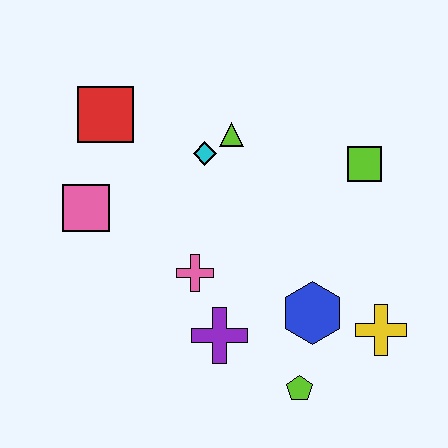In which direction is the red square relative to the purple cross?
The red square is above the purple cross.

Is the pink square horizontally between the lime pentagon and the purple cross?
No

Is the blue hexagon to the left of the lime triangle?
No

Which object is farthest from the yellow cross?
The red square is farthest from the yellow cross.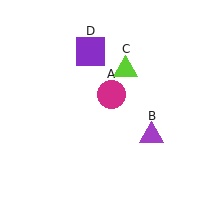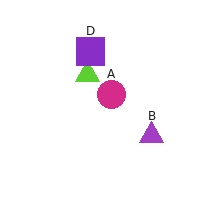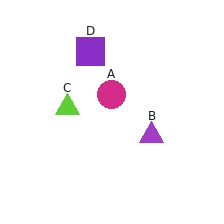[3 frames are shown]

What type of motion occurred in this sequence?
The lime triangle (object C) rotated counterclockwise around the center of the scene.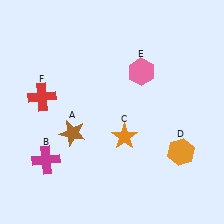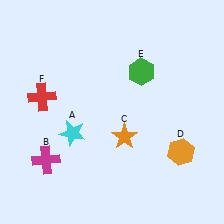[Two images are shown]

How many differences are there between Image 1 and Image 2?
There are 2 differences between the two images.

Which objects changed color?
A changed from brown to cyan. E changed from pink to green.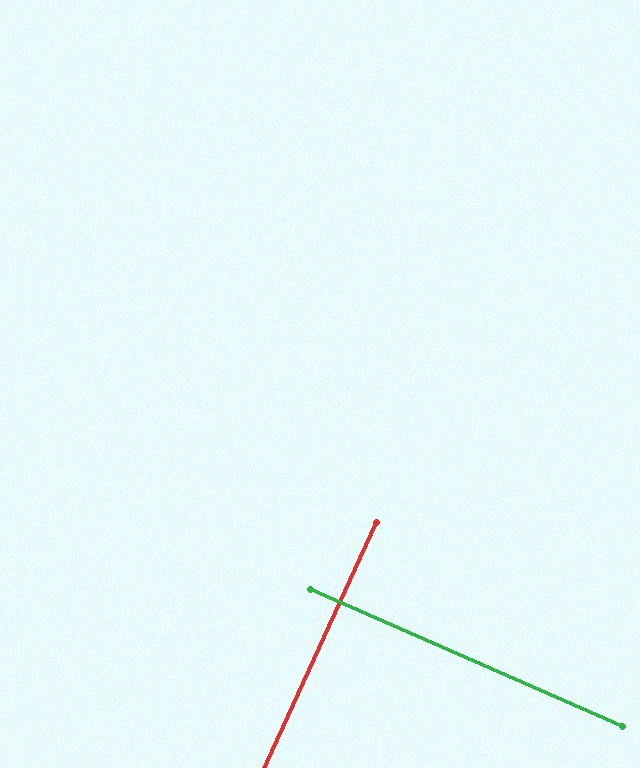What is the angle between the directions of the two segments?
Approximately 89 degrees.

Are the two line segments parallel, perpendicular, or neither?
Perpendicular — they meet at approximately 89°.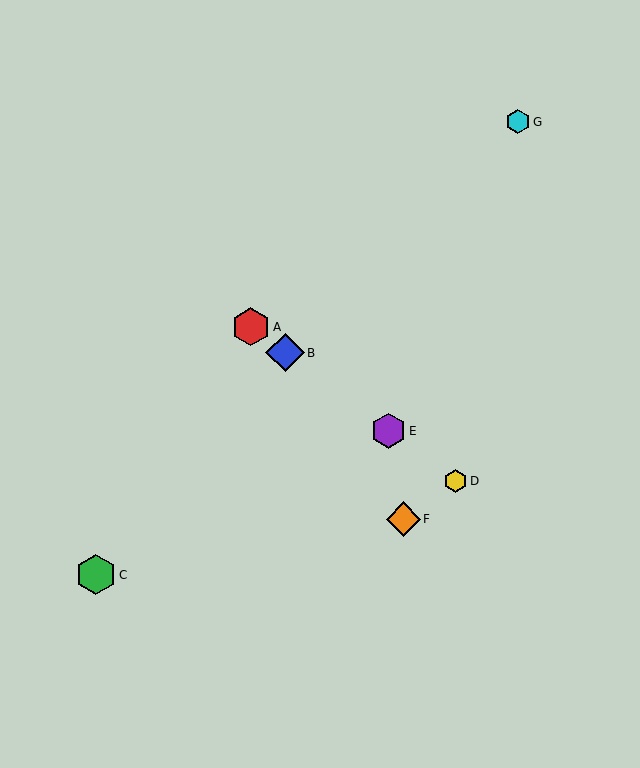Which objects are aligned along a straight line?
Objects A, B, D, E are aligned along a straight line.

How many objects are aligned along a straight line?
4 objects (A, B, D, E) are aligned along a straight line.